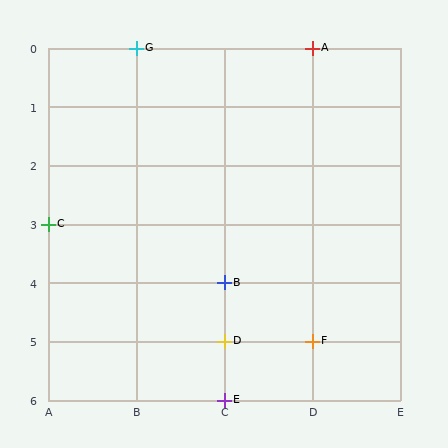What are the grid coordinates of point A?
Point A is at grid coordinates (D, 0).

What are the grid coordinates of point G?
Point G is at grid coordinates (B, 0).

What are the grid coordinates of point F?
Point F is at grid coordinates (D, 5).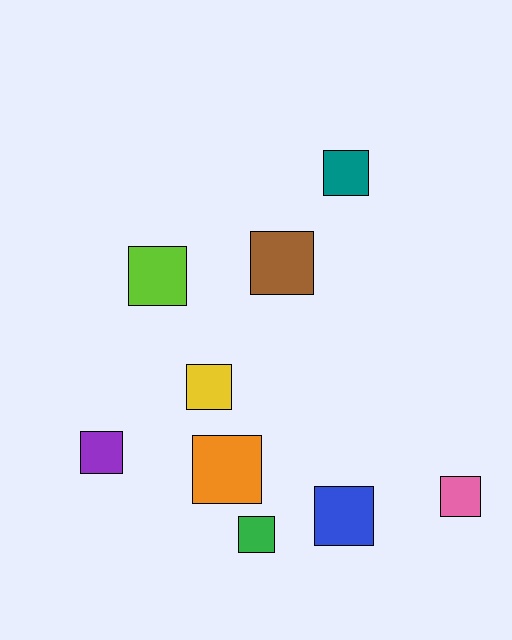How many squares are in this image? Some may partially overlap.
There are 9 squares.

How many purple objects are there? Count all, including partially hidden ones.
There is 1 purple object.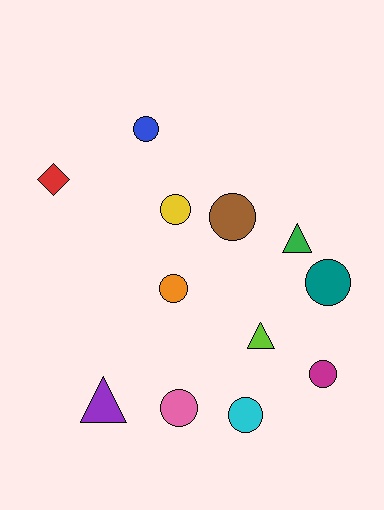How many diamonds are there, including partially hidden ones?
There is 1 diamond.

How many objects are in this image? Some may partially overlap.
There are 12 objects.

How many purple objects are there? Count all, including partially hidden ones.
There is 1 purple object.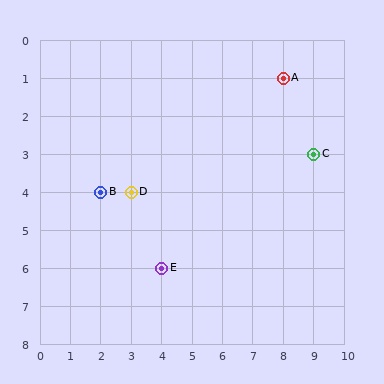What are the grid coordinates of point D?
Point D is at grid coordinates (3, 4).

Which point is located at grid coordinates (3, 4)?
Point D is at (3, 4).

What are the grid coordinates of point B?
Point B is at grid coordinates (2, 4).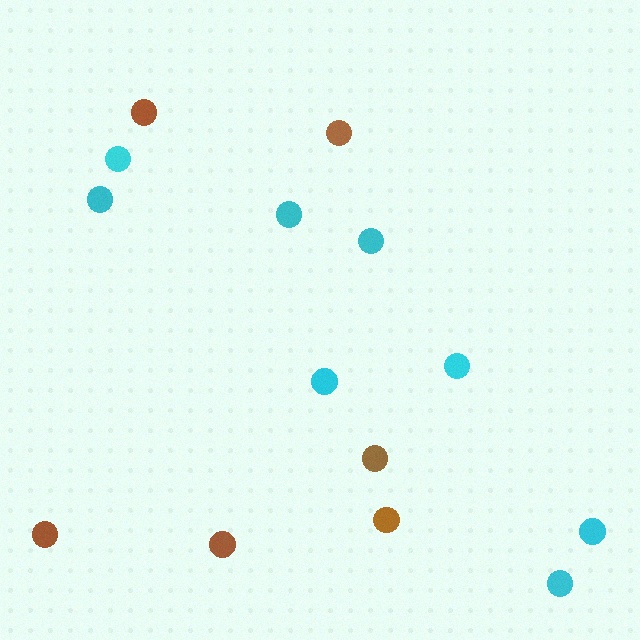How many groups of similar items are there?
There are 2 groups: one group of brown circles (6) and one group of cyan circles (8).